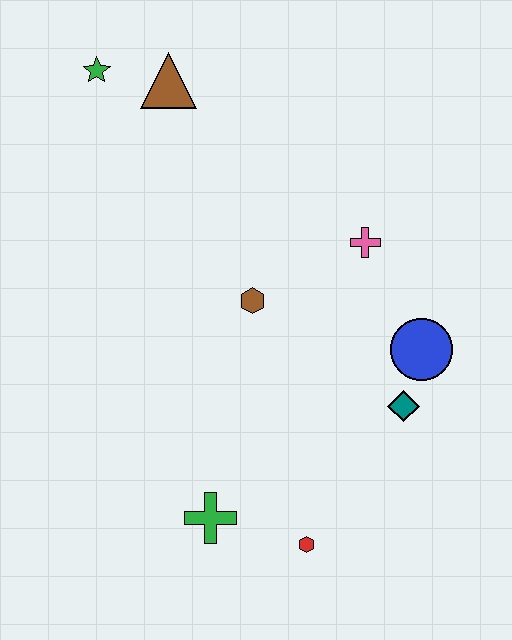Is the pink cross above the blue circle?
Yes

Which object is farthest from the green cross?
The green star is farthest from the green cross.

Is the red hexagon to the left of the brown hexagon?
No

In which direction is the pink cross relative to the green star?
The pink cross is to the right of the green star.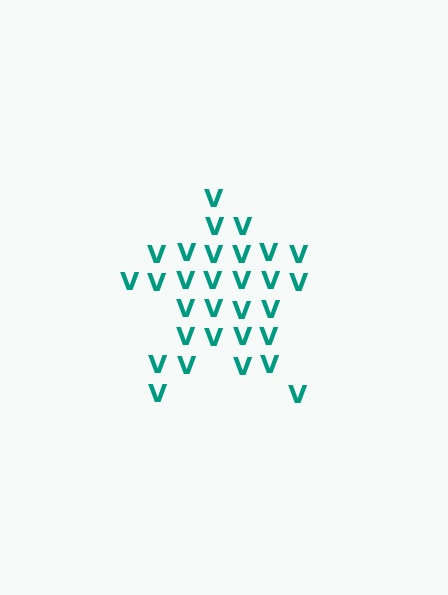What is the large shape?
The large shape is a star.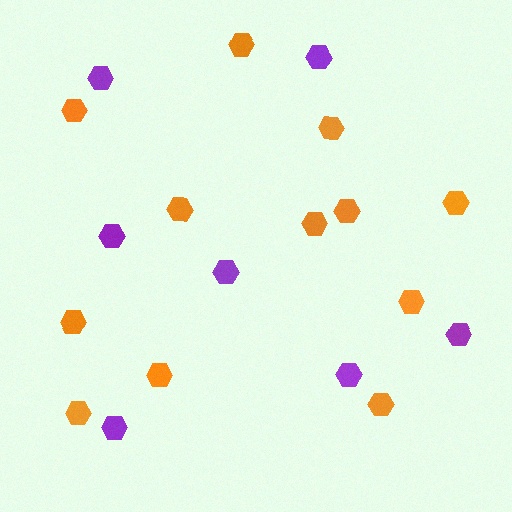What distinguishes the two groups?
There are 2 groups: one group of orange hexagons (12) and one group of purple hexagons (7).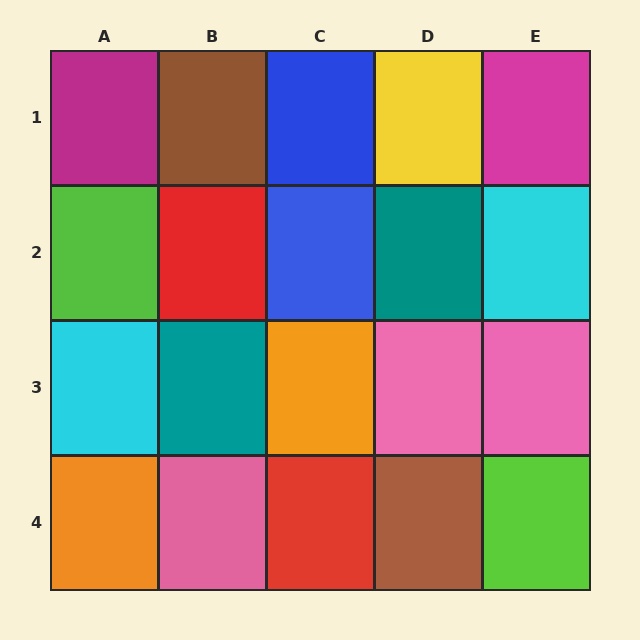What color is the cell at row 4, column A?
Orange.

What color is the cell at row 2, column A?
Lime.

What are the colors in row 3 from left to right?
Cyan, teal, orange, pink, pink.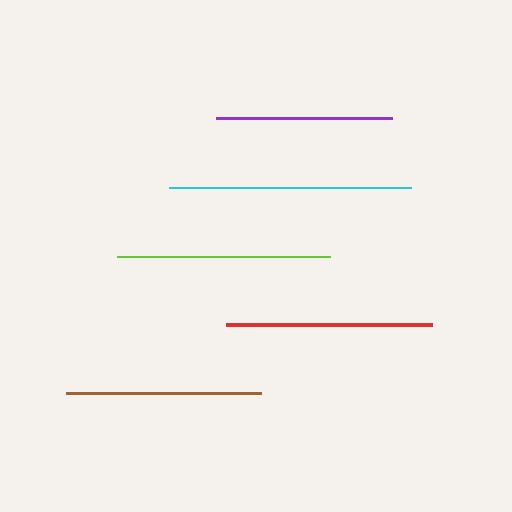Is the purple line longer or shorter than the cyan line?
The cyan line is longer than the purple line.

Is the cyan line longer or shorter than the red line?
The cyan line is longer than the red line.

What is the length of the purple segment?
The purple segment is approximately 176 pixels long.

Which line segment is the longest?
The cyan line is the longest at approximately 242 pixels.